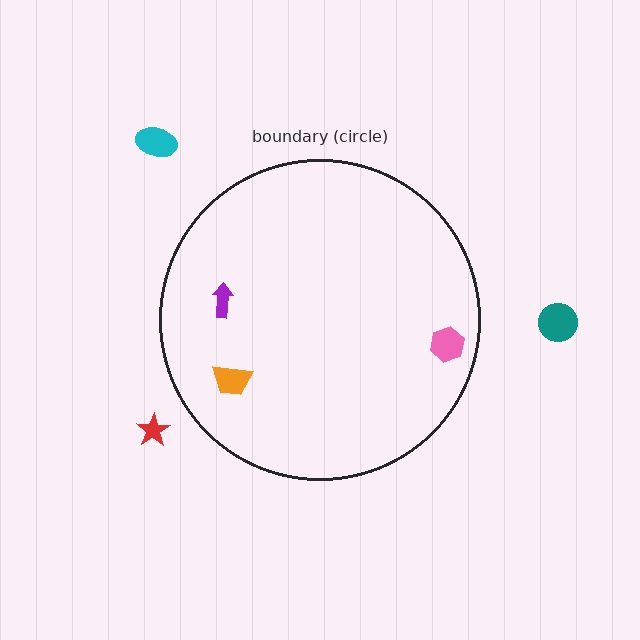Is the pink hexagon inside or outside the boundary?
Inside.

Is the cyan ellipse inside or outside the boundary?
Outside.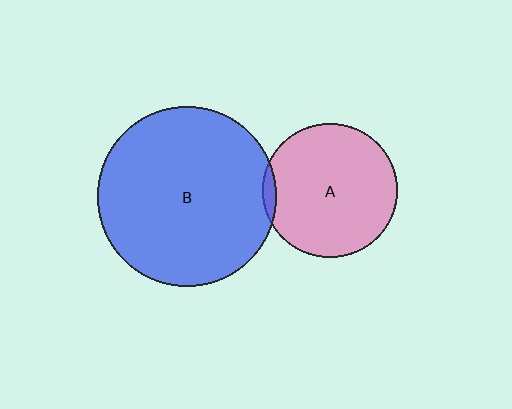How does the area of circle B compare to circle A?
Approximately 1.8 times.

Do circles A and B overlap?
Yes.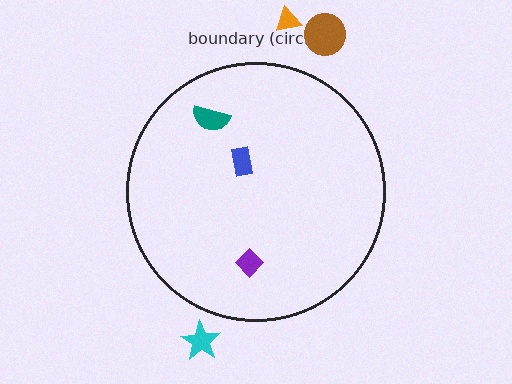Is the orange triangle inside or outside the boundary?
Outside.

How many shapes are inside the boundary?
3 inside, 3 outside.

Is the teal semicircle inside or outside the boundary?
Inside.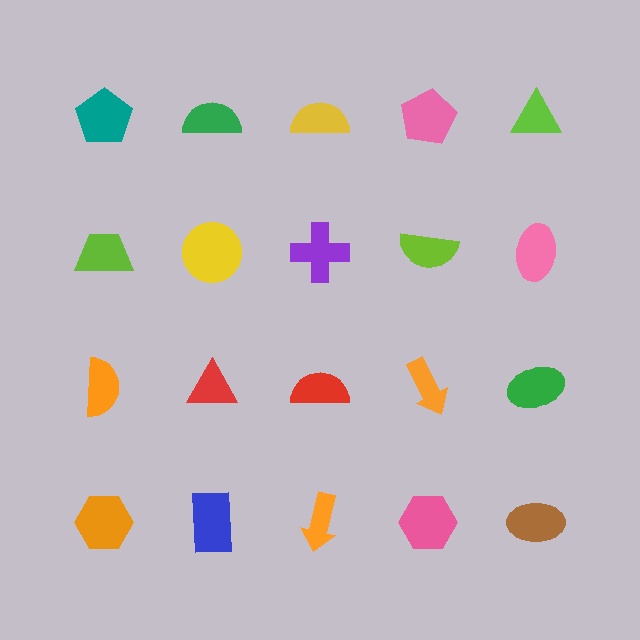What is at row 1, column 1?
A teal pentagon.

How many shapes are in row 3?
5 shapes.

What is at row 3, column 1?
An orange semicircle.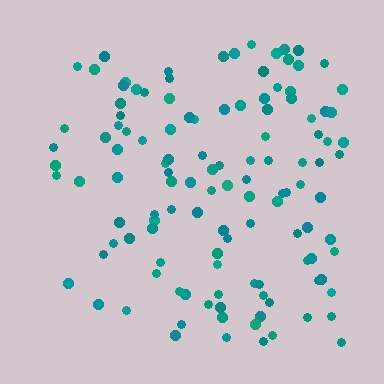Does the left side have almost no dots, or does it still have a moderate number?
Still a moderate number, just noticeably fewer than the right.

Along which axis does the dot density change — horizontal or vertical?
Horizontal.